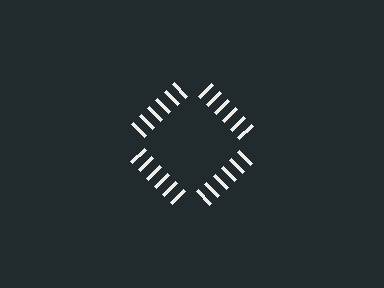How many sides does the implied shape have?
4 sides — the line-ends trace a square.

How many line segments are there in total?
24 — 6 along each of the 4 edges.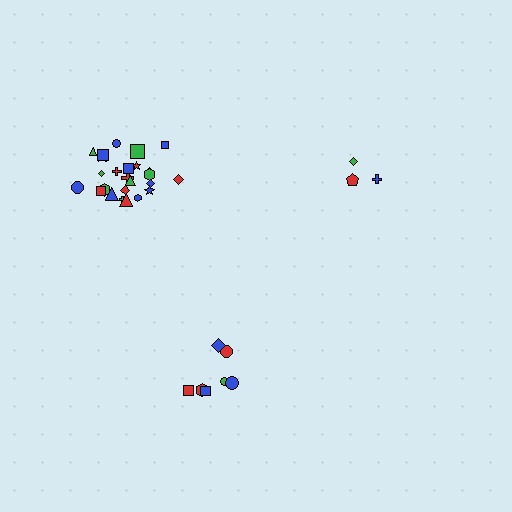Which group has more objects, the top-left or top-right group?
The top-left group.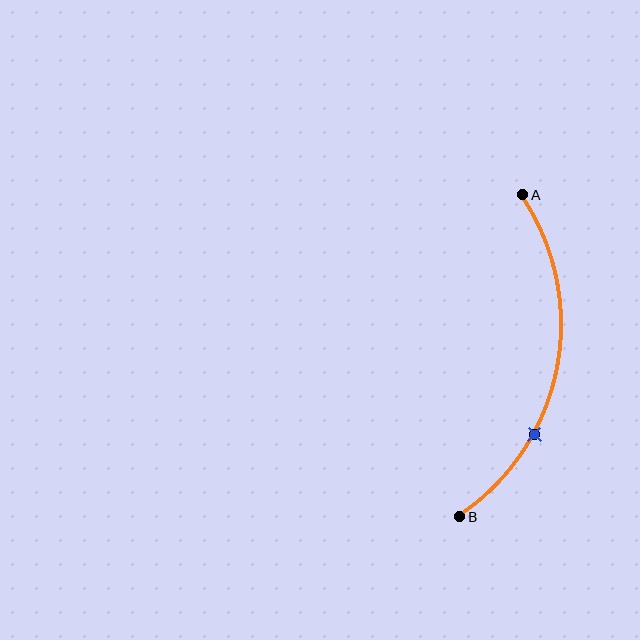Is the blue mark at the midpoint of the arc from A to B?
No. The blue mark lies on the arc but is closer to endpoint B. The arc midpoint would be at the point on the curve equidistant along the arc from both A and B.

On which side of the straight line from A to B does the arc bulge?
The arc bulges to the right of the straight line connecting A and B.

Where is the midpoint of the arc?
The arc midpoint is the point on the curve farthest from the straight line joining A and B. It sits to the right of that line.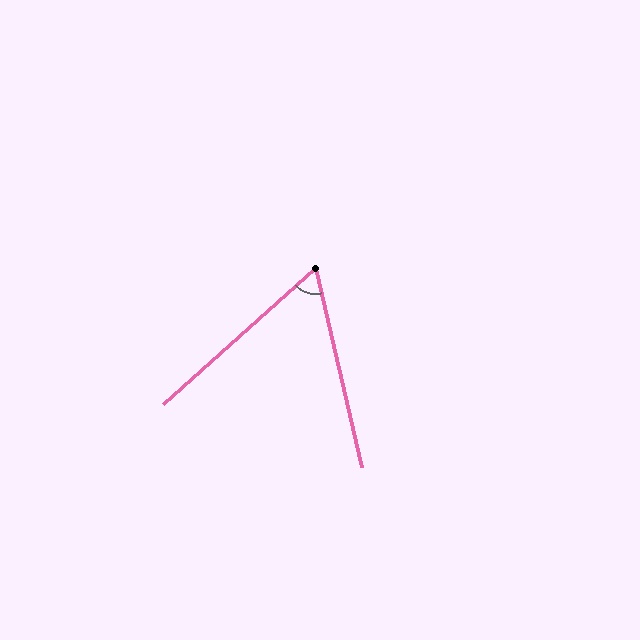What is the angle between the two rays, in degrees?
Approximately 61 degrees.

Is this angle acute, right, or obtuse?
It is acute.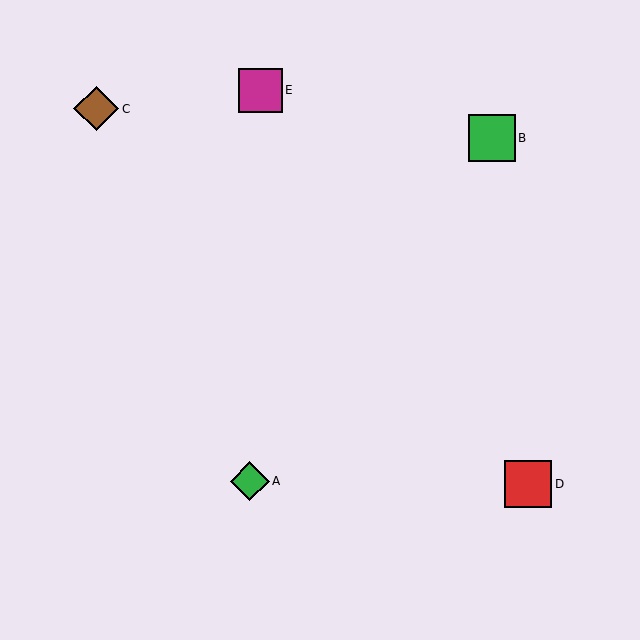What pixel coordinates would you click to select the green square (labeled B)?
Click at (492, 138) to select the green square B.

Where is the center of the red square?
The center of the red square is at (528, 484).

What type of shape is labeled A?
Shape A is a green diamond.